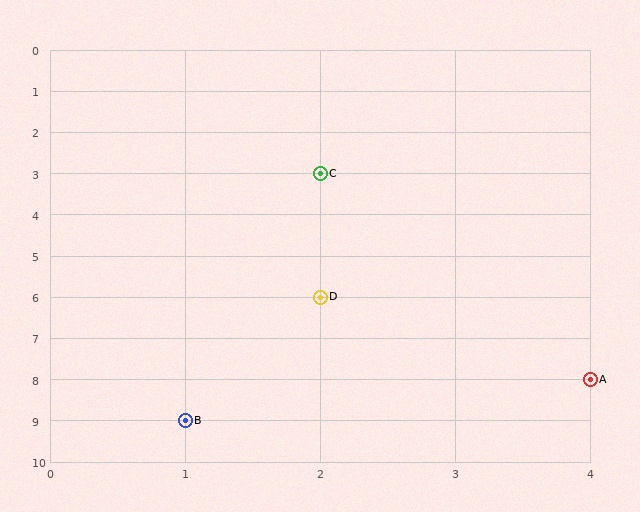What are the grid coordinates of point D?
Point D is at grid coordinates (2, 6).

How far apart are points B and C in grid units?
Points B and C are 1 column and 6 rows apart (about 6.1 grid units diagonally).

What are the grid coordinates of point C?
Point C is at grid coordinates (2, 3).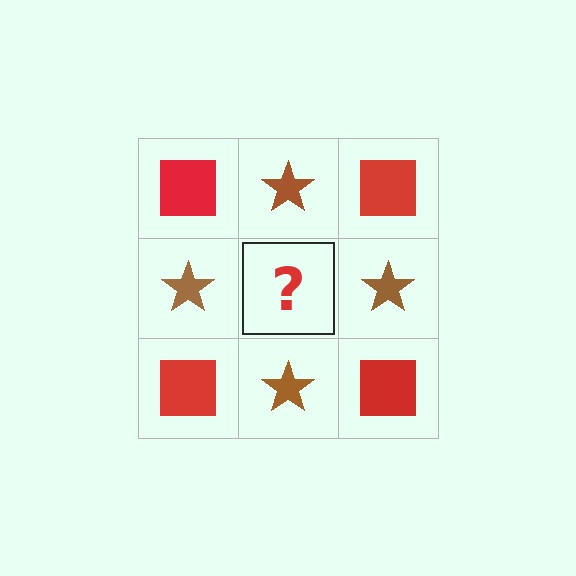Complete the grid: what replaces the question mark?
The question mark should be replaced with a red square.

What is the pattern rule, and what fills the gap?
The rule is that it alternates red square and brown star in a checkerboard pattern. The gap should be filled with a red square.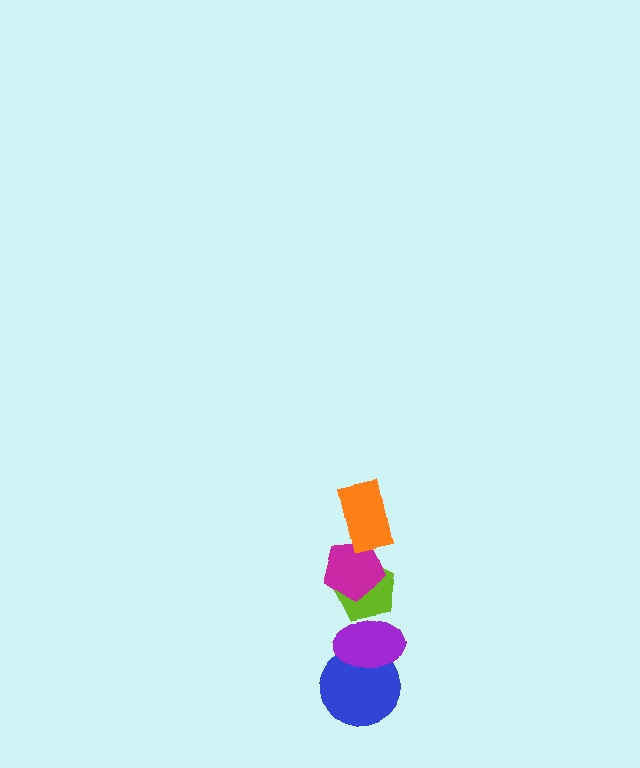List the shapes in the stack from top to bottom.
From top to bottom: the orange rectangle, the magenta pentagon, the lime pentagon, the purple ellipse, the blue circle.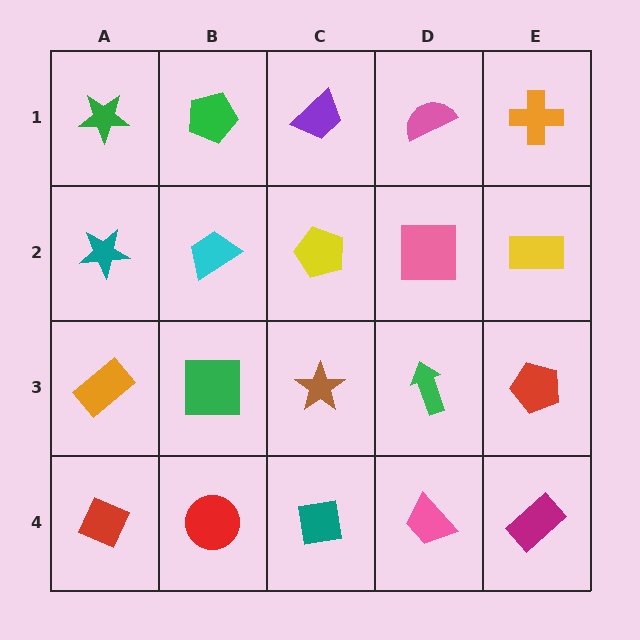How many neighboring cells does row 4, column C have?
3.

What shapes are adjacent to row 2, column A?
A green star (row 1, column A), an orange rectangle (row 3, column A), a cyan trapezoid (row 2, column B).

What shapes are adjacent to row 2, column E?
An orange cross (row 1, column E), a red pentagon (row 3, column E), a pink square (row 2, column D).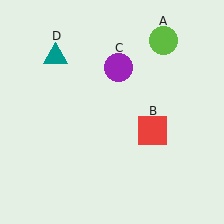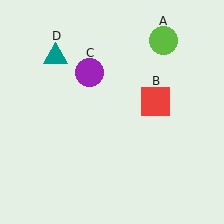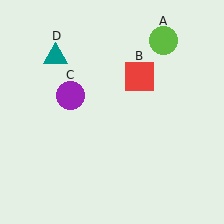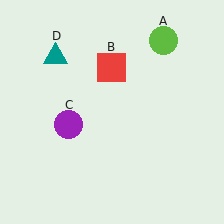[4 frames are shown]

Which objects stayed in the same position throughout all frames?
Lime circle (object A) and teal triangle (object D) remained stationary.